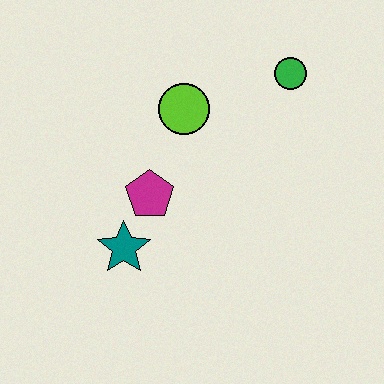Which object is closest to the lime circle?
The magenta pentagon is closest to the lime circle.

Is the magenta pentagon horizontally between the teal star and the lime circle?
Yes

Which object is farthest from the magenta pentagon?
The green circle is farthest from the magenta pentagon.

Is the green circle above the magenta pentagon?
Yes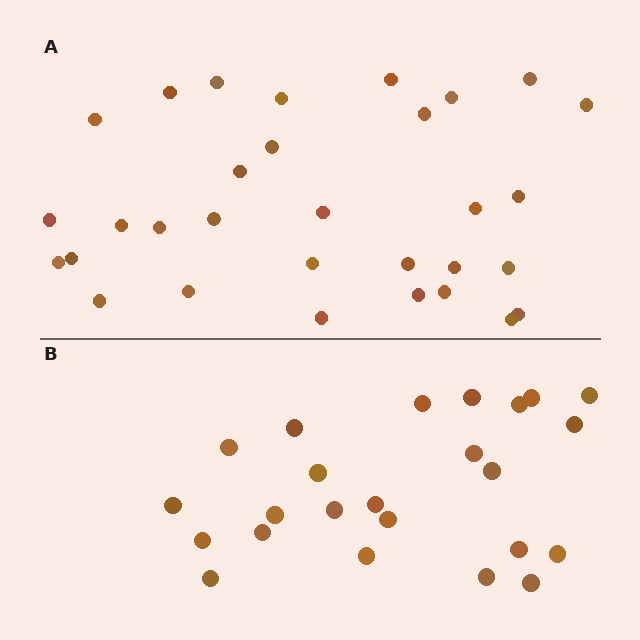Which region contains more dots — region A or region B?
Region A (the top region) has more dots.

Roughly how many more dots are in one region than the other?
Region A has roughly 8 or so more dots than region B.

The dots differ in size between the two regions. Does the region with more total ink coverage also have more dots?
No. Region B has more total ink coverage because its dots are larger, but region A actually contains more individual dots. Total area can be misleading — the number of items is what matters here.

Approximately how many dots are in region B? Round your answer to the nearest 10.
About 20 dots. (The exact count is 24, which rounds to 20.)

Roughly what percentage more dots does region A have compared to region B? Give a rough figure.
About 30% more.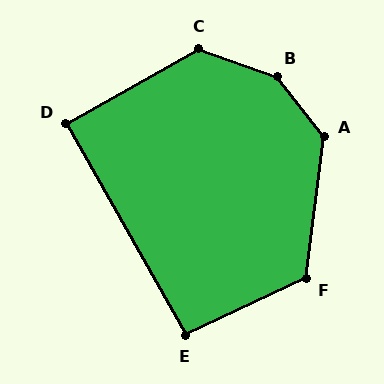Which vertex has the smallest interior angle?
D, at approximately 90 degrees.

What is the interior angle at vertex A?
Approximately 135 degrees (obtuse).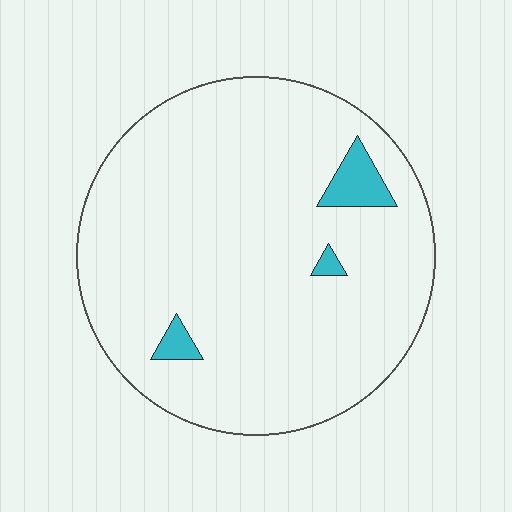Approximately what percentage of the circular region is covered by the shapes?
Approximately 5%.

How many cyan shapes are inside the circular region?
3.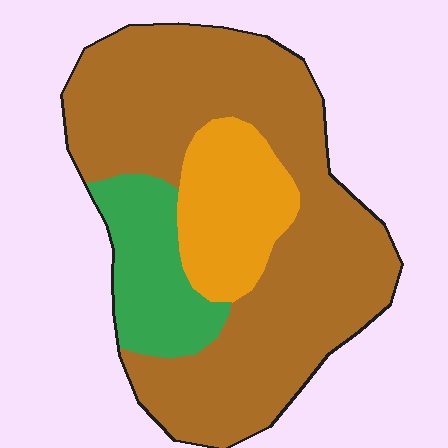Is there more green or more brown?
Brown.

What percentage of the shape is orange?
Orange takes up about one sixth (1/6) of the shape.